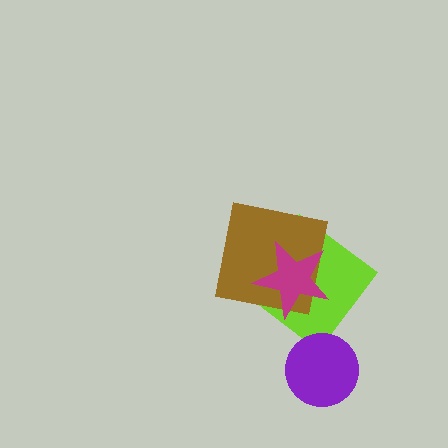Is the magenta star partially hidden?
No, no other shape covers it.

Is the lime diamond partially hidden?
Yes, it is partially covered by another shape.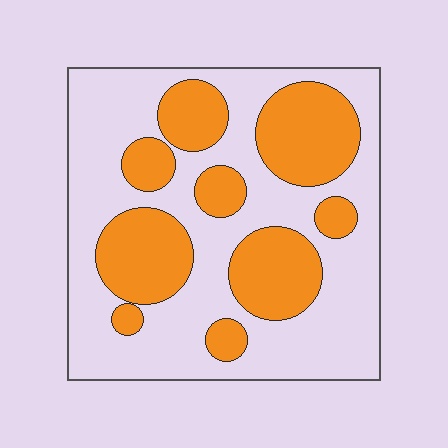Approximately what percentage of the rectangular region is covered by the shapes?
Approximately 35%.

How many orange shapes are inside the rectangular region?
9.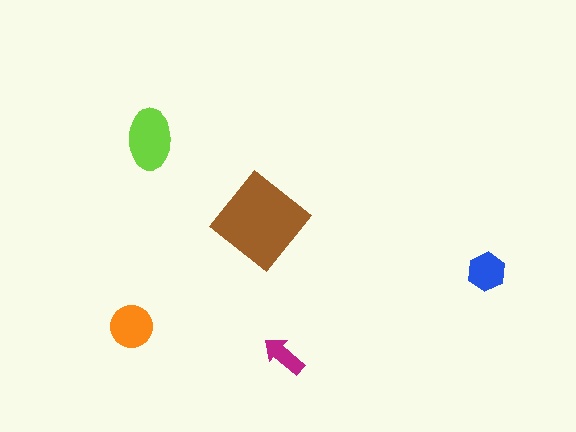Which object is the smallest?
The magenta arrow.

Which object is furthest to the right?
The blue hexagon is rightmost.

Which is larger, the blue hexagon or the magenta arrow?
The blue hexagon.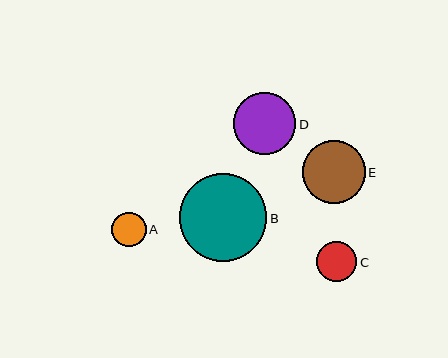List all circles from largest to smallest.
From largest to smallest: B, E, D, C, A.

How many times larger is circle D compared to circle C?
Circle D is approximately 1.5 times the size of circle C.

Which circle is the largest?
Circle B is the largest with a size of approximately 88 pixels.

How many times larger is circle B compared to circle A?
Circle B is approximately 2.5 times the size of circle A.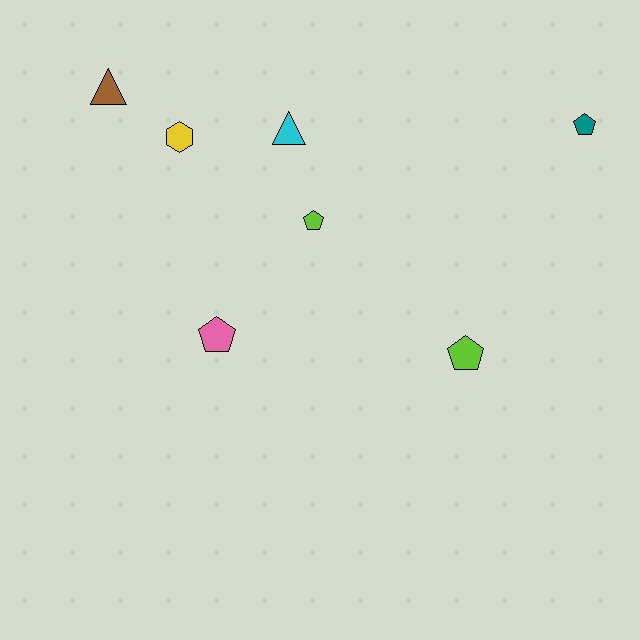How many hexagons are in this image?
There is 1 hexagon.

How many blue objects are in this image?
There are no blue objects.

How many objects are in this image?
There are 7 objects.